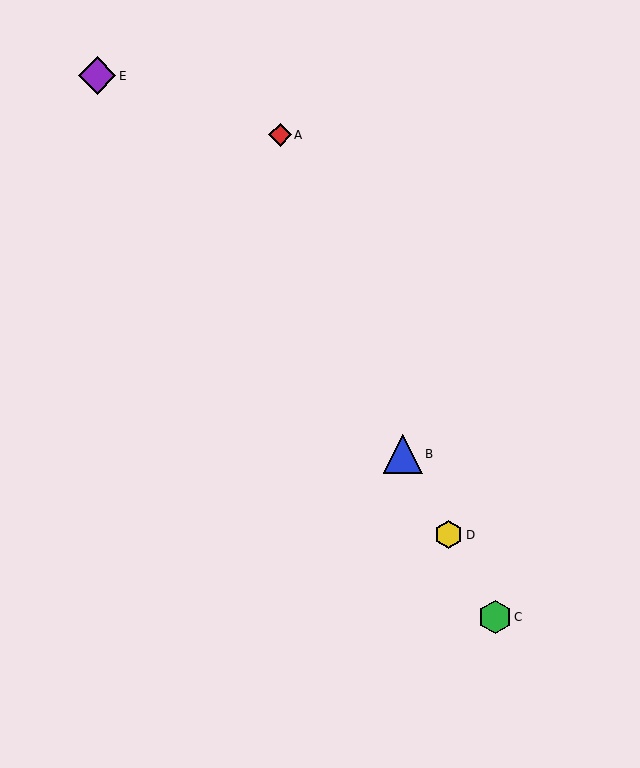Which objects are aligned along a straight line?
Objects B, C, D are aligned along a straight line.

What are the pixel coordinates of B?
Object B is at (403, 454).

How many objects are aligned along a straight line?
3 objects (B, C, D) are aligned along a straight line.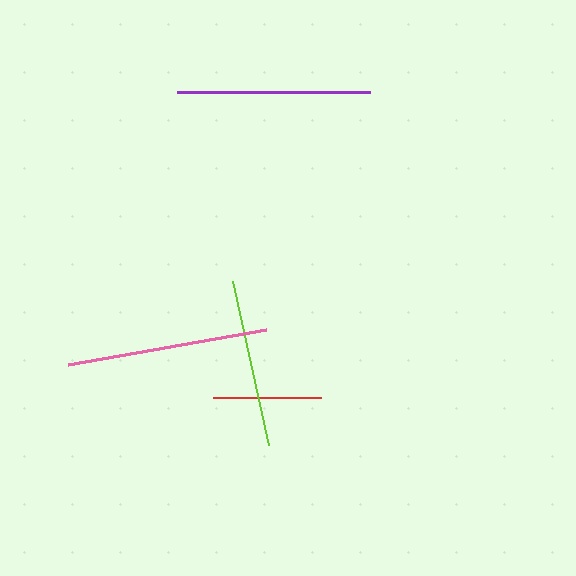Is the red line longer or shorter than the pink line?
The pink line is longer than the red line.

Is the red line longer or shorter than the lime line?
The lime line is longer than the red line.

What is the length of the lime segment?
The lime segment is approximately 167 pixels long.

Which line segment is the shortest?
The red line is the shortest at approximately 108 pixels.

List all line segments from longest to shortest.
From longest to shortest: pink, purple, lime, red.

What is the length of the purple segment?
The purple segment is approximately 193 pixels long.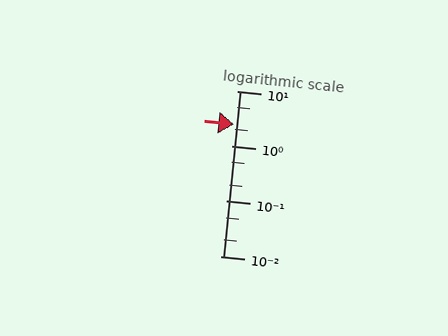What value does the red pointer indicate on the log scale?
The pointer indicates approximately 2.5.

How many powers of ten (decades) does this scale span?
The scale spans 3 decades, from 0.01 to 10.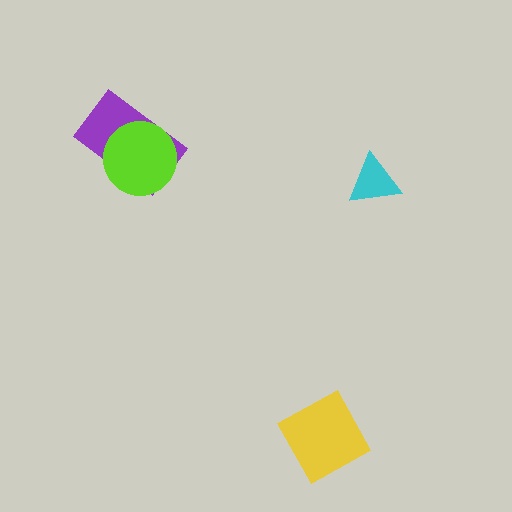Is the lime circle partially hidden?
No, no other shape covers it.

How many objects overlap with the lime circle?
1 object overlaps with the lime circle.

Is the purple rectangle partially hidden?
Yes, it is partially covered by another shape.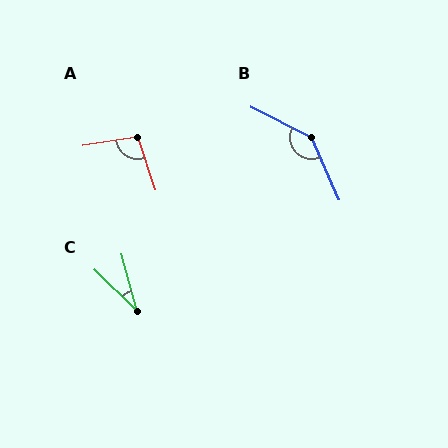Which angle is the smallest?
C, at approximately 30 degrees.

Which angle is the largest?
B, at approximately 140 degrees.